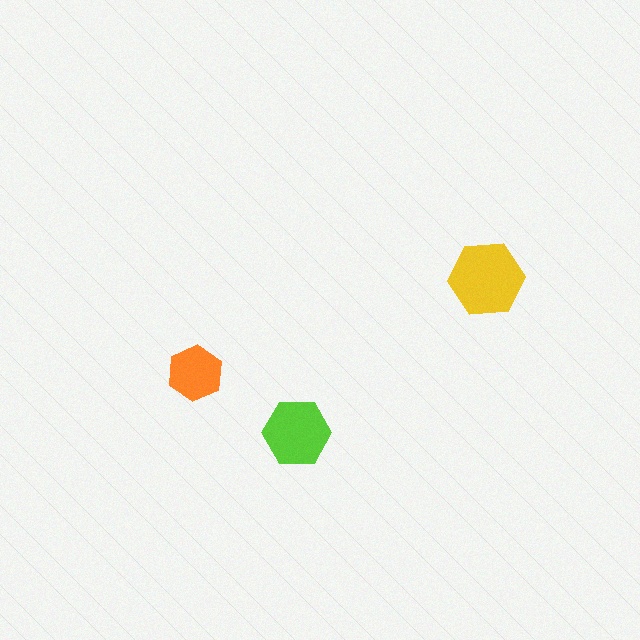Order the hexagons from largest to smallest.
the yellow one, the lime one, the orange one.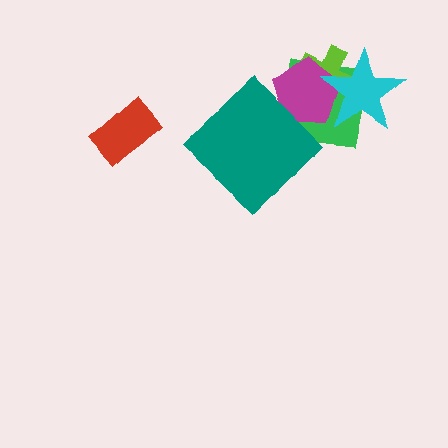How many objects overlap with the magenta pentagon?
4 objects overlap with the magenta pentagon.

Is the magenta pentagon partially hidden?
Yes, it is partially covered by another shape.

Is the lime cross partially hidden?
Yes, it is partially covered by another shape.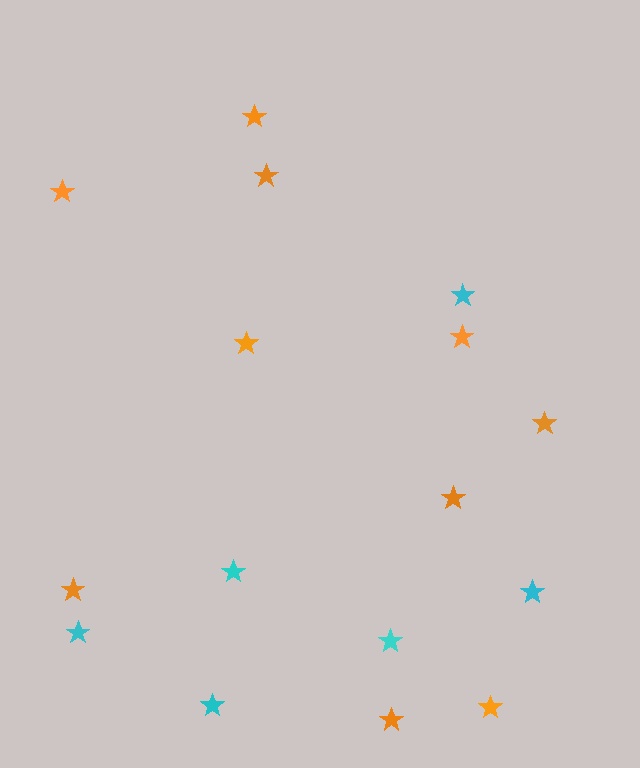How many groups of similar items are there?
There are 2 groups: one group of cyan stars (6) and one group of orange stars (10).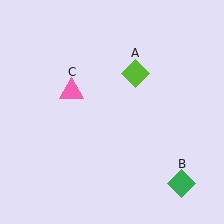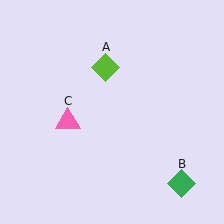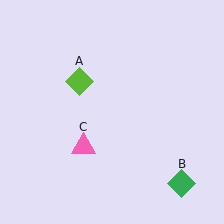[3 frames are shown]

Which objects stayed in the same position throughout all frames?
Green diamond (object B) remained stationary.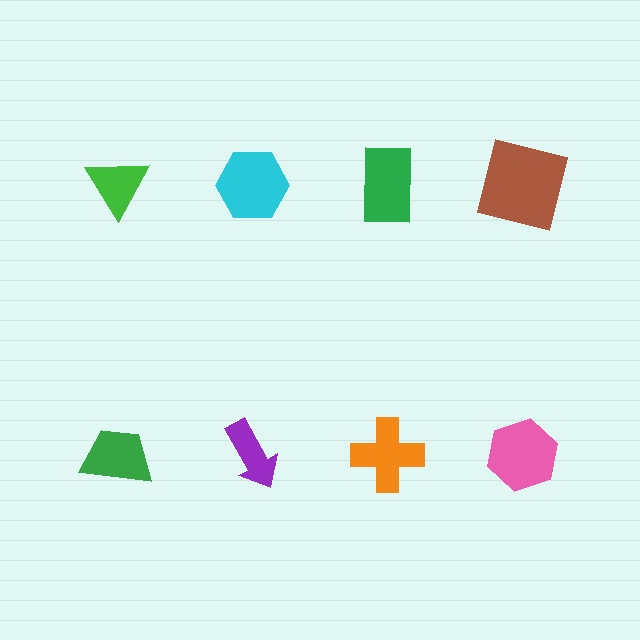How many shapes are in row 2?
4 shapes.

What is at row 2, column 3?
An orange cross.